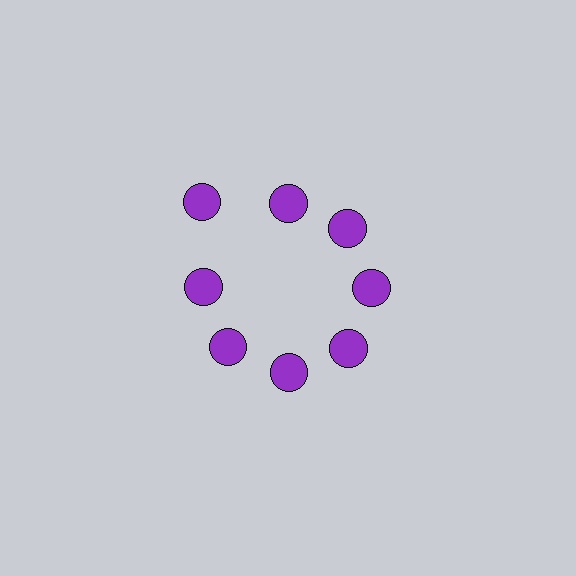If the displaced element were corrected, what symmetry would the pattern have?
It would have 8-fold rotational symmetry — the pattern would map onto itself every 45 degrees.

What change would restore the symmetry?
The symmetry would be restored by moving it inward, back onto the ring so that all 8 circles sit at equal angles and equal distance from the center.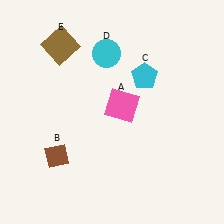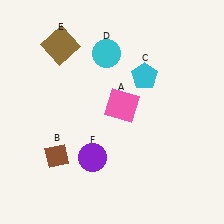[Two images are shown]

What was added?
A purple circle (F) was added in Image 2.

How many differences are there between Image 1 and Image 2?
There is 1 difference between the two images.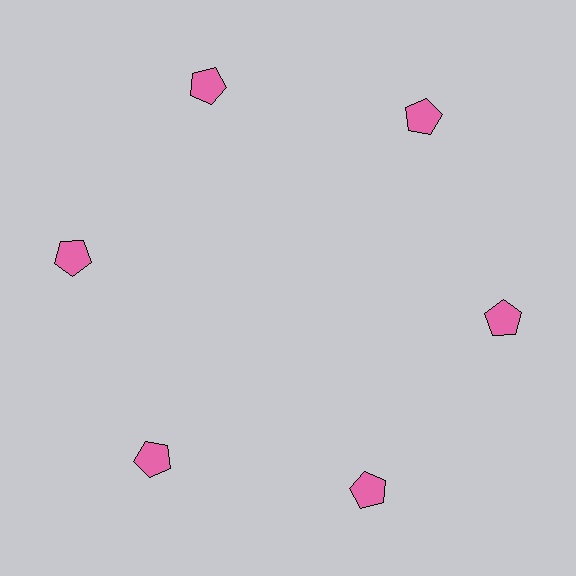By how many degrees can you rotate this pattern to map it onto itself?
The pattern maps onto itself every 60 degrees of rotation.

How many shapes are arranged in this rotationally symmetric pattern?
There are 6 shapes, arranged in 6 groups of 1.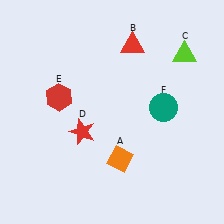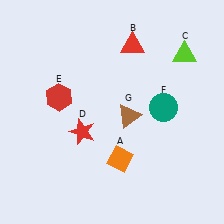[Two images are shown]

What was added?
A brown triangle (G) was added in Image 2.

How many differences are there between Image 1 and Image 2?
There is 1 difference between the two images.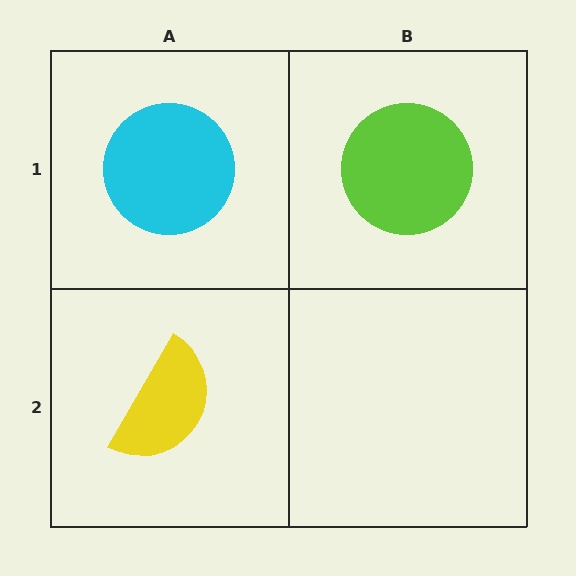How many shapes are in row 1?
2 shapes.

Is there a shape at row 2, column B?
No, that cell is empty.